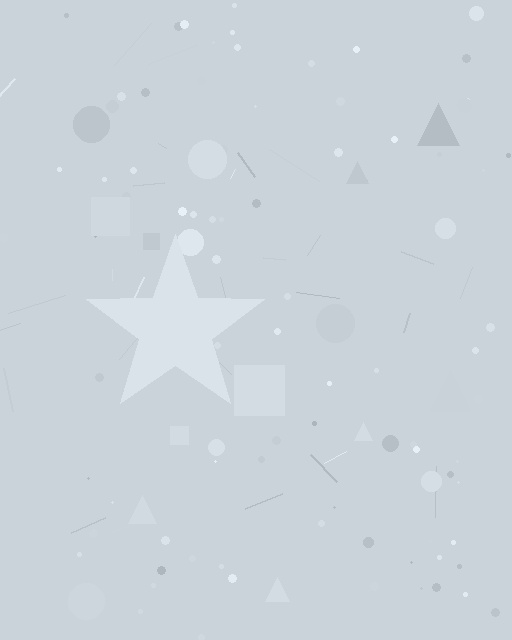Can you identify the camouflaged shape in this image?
The camouflaged shape is a star.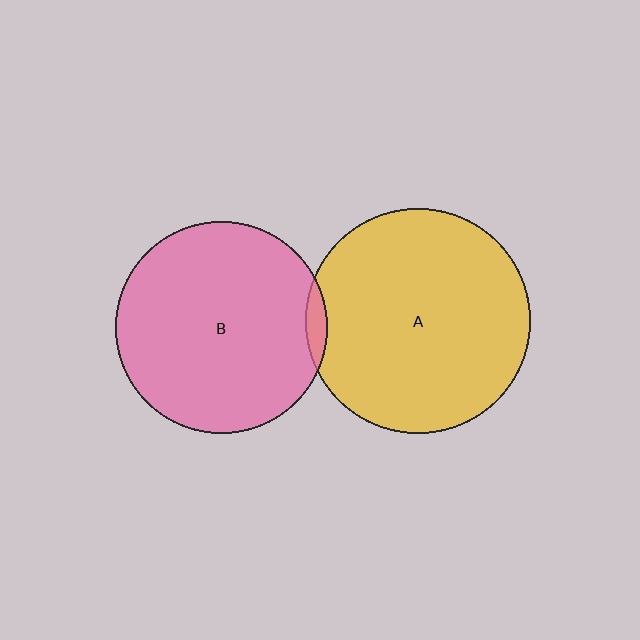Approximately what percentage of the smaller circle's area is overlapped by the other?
Approximately 5%.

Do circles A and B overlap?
Yes.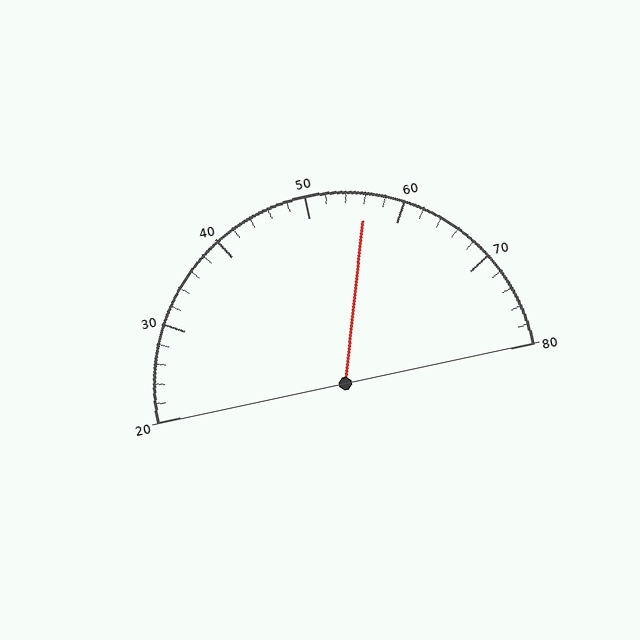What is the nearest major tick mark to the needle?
The nearest major tick mark is 60.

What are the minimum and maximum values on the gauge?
The gauge ranges from 20 to 80.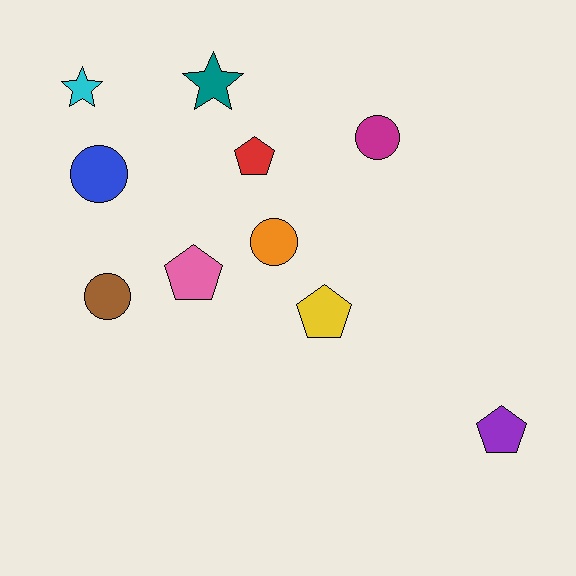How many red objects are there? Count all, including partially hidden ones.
There is 1 red object.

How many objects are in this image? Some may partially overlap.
There are 10 objects.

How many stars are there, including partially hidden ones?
There are 2 stars.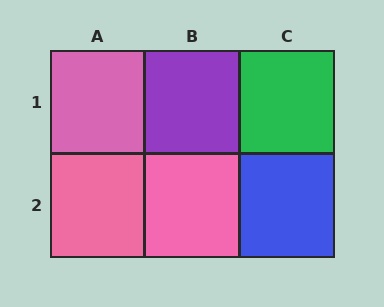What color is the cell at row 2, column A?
Pink.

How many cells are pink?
3 cells are pink.